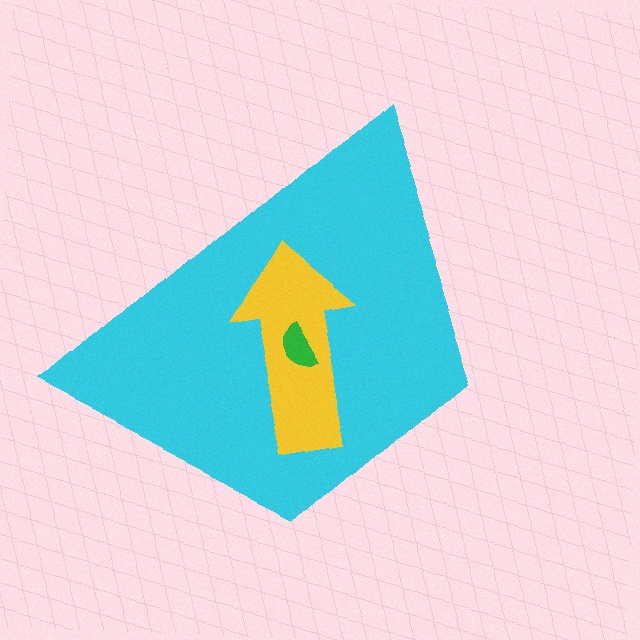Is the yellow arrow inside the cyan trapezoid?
Yes.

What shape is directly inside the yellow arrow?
The green semicircle.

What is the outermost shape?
The cyan trapezoid.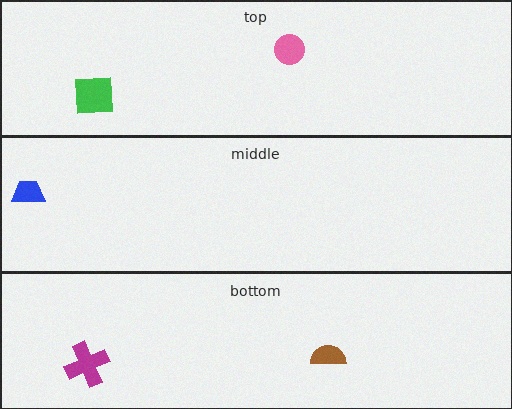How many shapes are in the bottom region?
2.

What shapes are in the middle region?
The blue trapezoid.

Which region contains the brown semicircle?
The bottom region.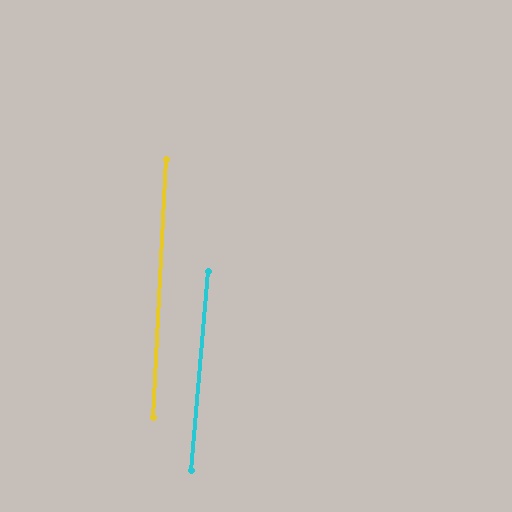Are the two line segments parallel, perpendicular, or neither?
Parallel — their directions differ by only 1.7°.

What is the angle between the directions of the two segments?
Approximately 2 degrees.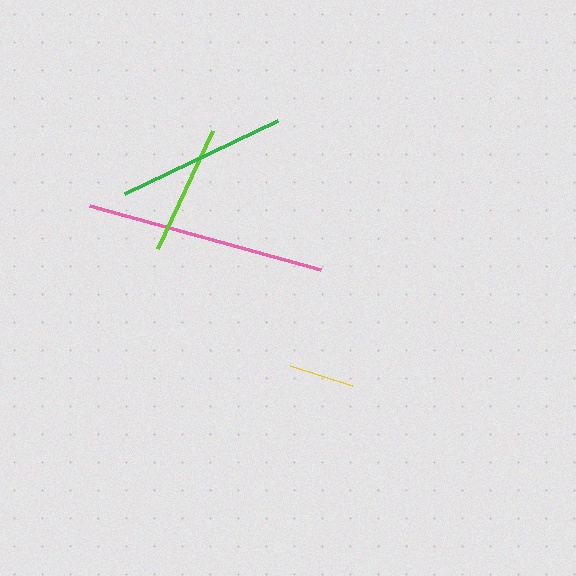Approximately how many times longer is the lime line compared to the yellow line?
The lime line is approximately 2.0 times the length of the yellow line.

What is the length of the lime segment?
The lime segment is approximately 130 pixels long.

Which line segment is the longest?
The pink line is the longest at approximately 239 pixels.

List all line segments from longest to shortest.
From longest to shortest: pink, green, lime, yellow.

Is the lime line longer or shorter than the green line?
The green line is longer than the lime line.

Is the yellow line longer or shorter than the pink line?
The pink line is longer than the yellow line.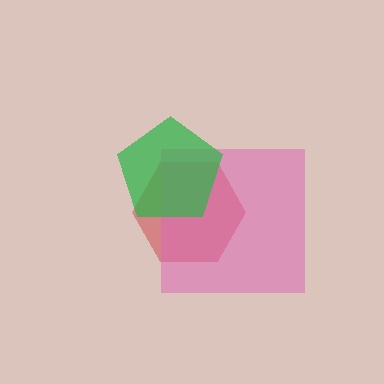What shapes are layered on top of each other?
The layered shapes are: a red hexagon, a pink square, a green pentagon.